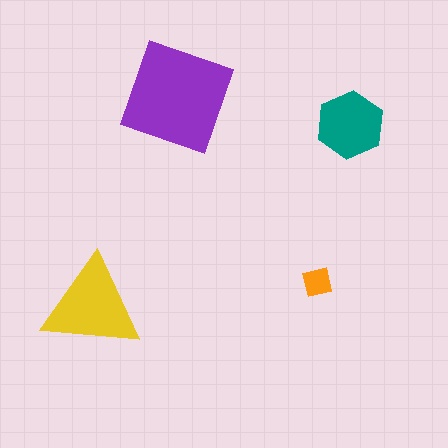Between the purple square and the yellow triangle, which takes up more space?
The purple square.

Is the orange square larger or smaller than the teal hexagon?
Smaller.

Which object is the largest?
The purple square.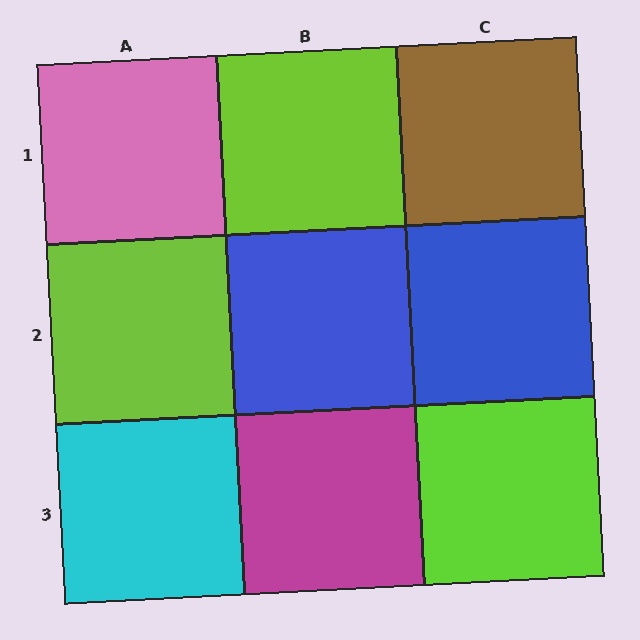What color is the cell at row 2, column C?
Blue.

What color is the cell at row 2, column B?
Blue.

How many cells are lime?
3 cells are lime.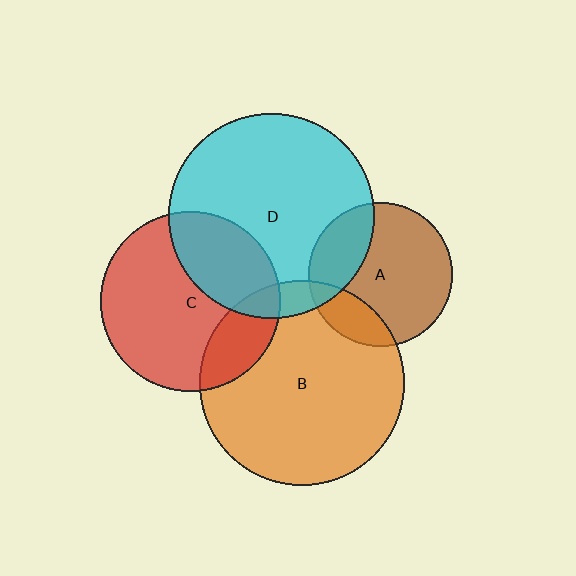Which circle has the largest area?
Circle D (cyan).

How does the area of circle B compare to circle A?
Approximately 2.0 times.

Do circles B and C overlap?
Yes.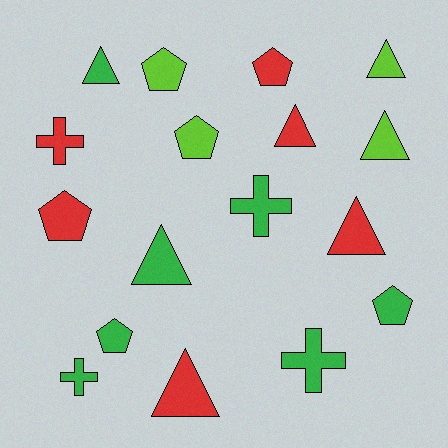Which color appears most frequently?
Green, with 7 objects.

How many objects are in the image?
There are 17 objects.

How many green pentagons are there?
There are 2 green pentagons.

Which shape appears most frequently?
Triangle, with 7 objects.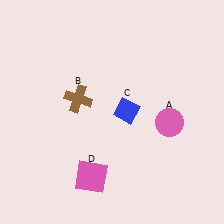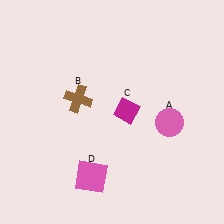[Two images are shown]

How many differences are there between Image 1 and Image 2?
There is 1 difference between the two images.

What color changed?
The diamond (C) changed from blue in Image 1 to magenta in Image 2.